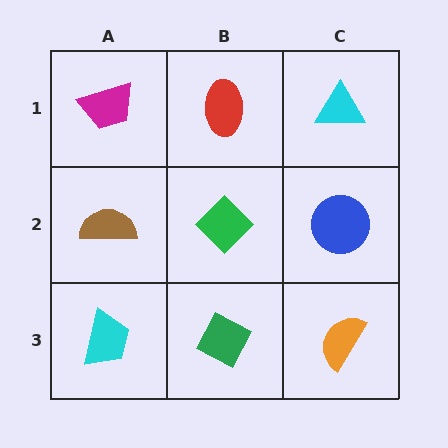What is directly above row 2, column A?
A magenta trapezoid.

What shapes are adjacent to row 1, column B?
A green diamond (row 2, column B), a magenta trapezoid (row 1, column A), a cyan triangle (row 1, column C).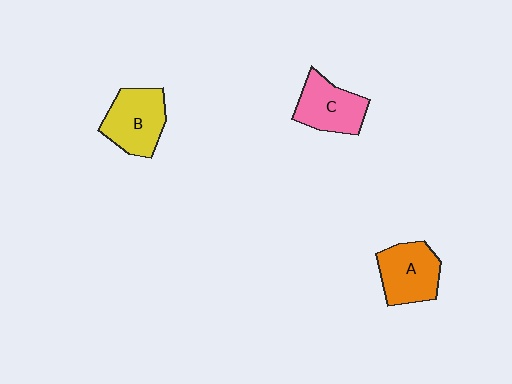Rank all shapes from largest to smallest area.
From largest to smallest: B (yellow), A (orange), C (pink).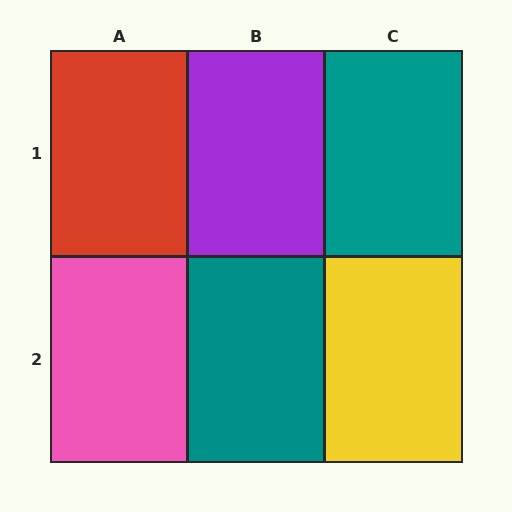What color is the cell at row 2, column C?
Yellow.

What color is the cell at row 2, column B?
Teal.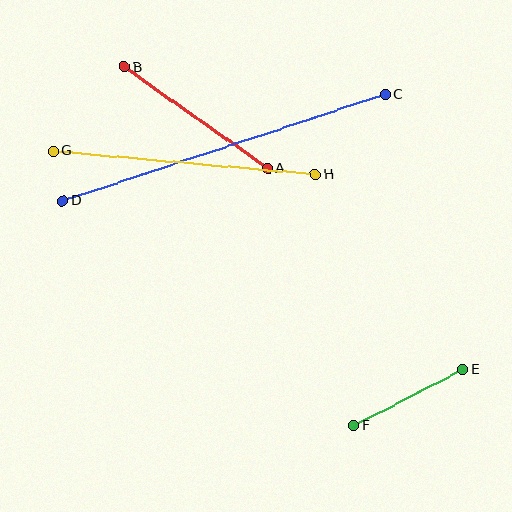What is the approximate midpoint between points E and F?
The midpoint is at approximately (408, 398) pixels.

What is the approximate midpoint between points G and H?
The midpoint is at approximately (184, 163) pixels.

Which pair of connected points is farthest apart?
Points C and D are farthest apart.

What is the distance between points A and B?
The distance is approximately 175 pixels.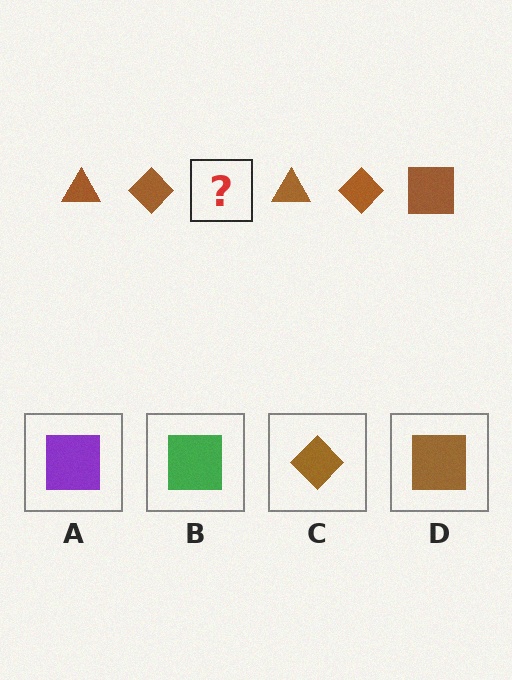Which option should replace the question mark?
Option D.